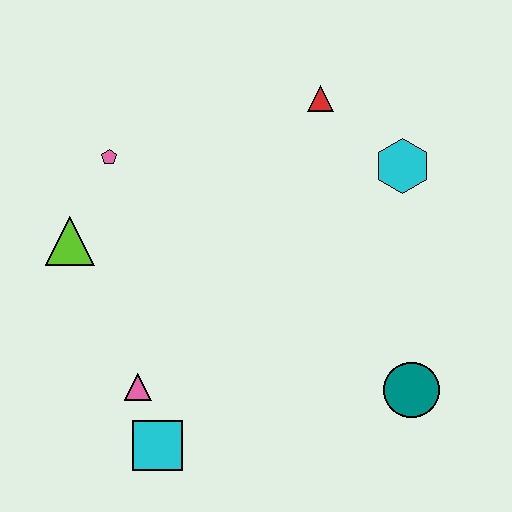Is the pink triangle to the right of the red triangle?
No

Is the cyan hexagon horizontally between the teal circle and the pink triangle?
Yes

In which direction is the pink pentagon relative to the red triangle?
The pink pentagon is to the left of the red triangle.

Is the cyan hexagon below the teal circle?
No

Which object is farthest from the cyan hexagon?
The cyan square is farthest from the cyan hexagon.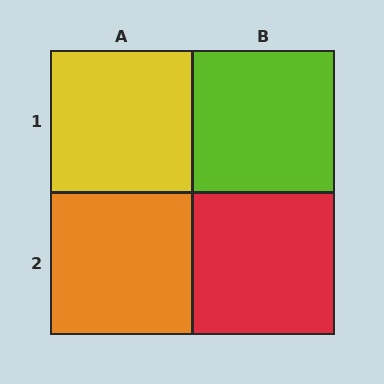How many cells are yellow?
1 cell is yellow.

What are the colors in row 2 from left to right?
Orange, red.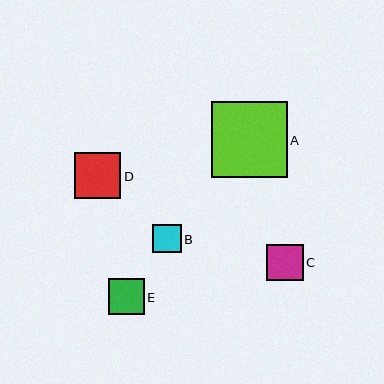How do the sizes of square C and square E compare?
Square C and square E are approximately the same size.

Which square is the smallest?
Square B is the smallest with a size of approximately 28 pixels.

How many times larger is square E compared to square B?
Square E is approximately 1.3 times the size of square B.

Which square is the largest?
Square A is the largest with a size of approximately 76 pixels.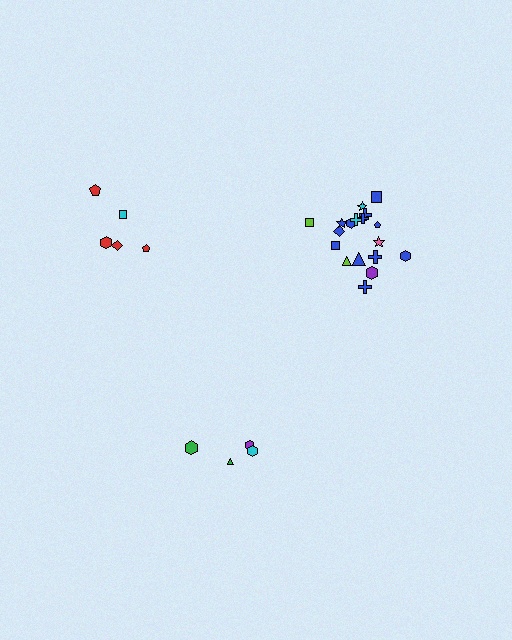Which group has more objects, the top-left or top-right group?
The top-right group.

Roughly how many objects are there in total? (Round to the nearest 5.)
Roughly 25 objects in total.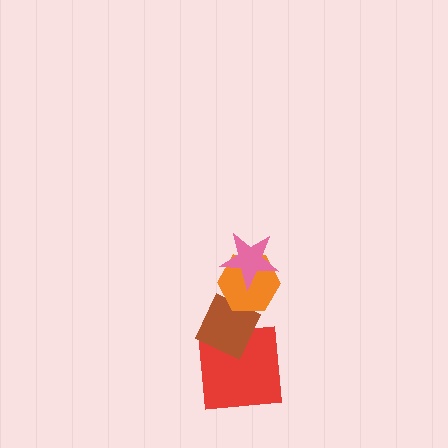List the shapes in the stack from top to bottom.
From top to bottom: the pink star, the orange hexagon, the brown diamond, the red square.